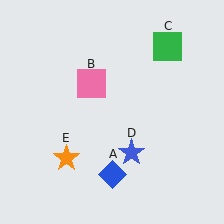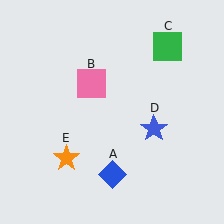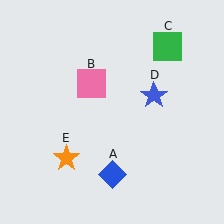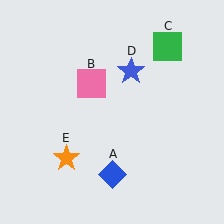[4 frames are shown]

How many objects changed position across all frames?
1 object changed position: blue star (object D).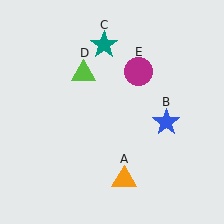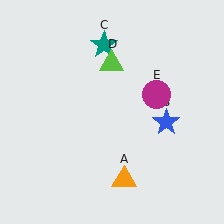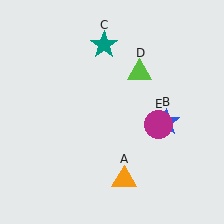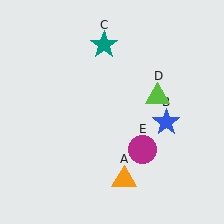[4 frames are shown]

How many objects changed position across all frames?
2 objects changed position: lime triangle (object D), magenta circle (object E).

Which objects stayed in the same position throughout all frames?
Orange triangle (object A) and blue star (object B) and teal star (object C) remained stationary.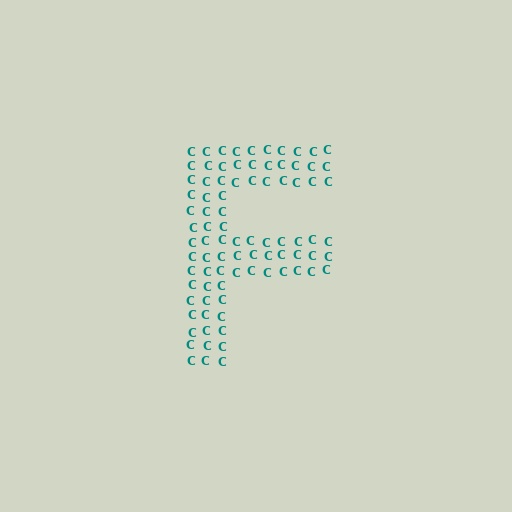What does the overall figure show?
The overall figure shows the letter F.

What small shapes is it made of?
It is made of small letter C's.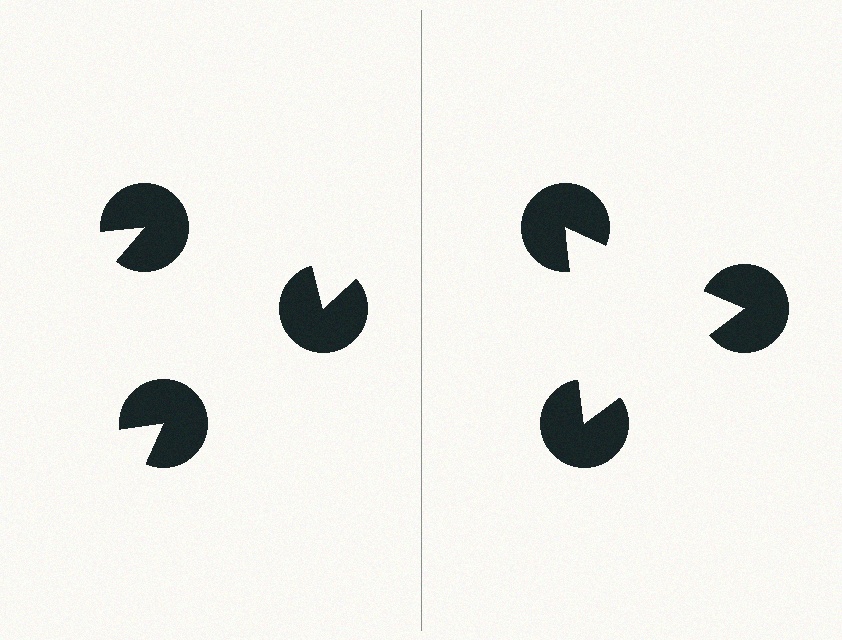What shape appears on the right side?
An illusory triangle.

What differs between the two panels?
The pac-man discs are positioned identically on both sides; only the wedge orientations differ. On the right they align to a triangle; on the left they are misaligned.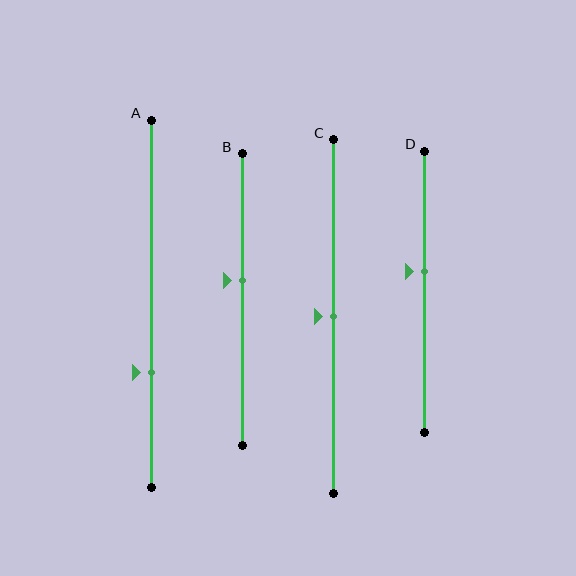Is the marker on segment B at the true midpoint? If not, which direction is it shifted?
No, the marker on segment B is shifted upward by about 7% of the segment length.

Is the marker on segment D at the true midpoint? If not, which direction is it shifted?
No, the marker on segment D is shifted upward by about 7% of the segment length.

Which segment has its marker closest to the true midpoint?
Segment C has its marker closest to the true midpoint.